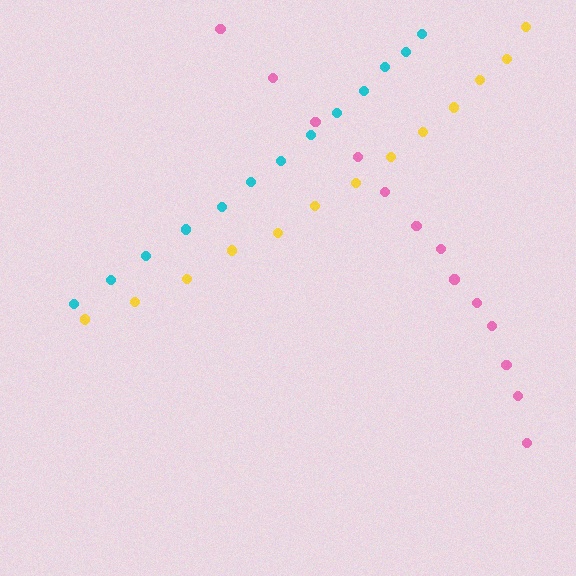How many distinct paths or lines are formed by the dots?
There are 3 distinct paths.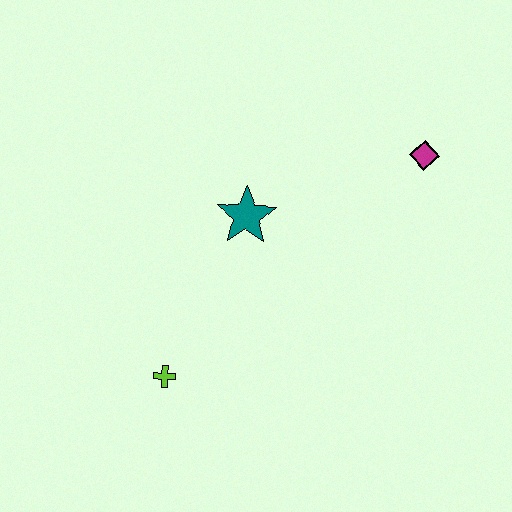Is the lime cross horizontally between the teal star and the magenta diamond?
No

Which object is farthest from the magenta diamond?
The lime cross is farthest from the magenta diamond.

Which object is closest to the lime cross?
The teal star is closest to the lime cross.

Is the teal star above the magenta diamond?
No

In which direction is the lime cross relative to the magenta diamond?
The lime cross is to the left of the magenta diamond.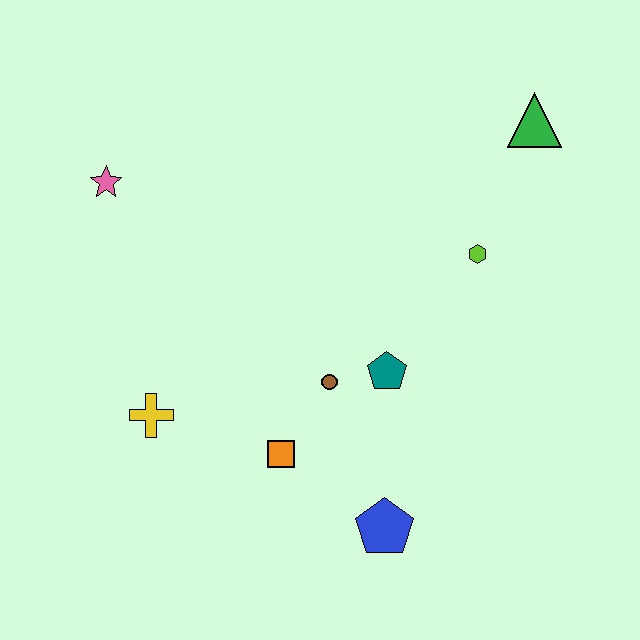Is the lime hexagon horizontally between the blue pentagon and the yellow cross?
No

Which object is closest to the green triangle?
The lime hexagon is closest to the green triangle.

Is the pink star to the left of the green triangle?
Yes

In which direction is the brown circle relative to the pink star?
The brown circle is to the right of the pink star.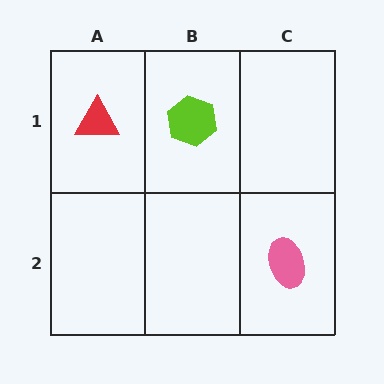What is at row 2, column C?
A pink ellipse.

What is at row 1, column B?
A lime hexagon.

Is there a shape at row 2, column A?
No, that cell is empty.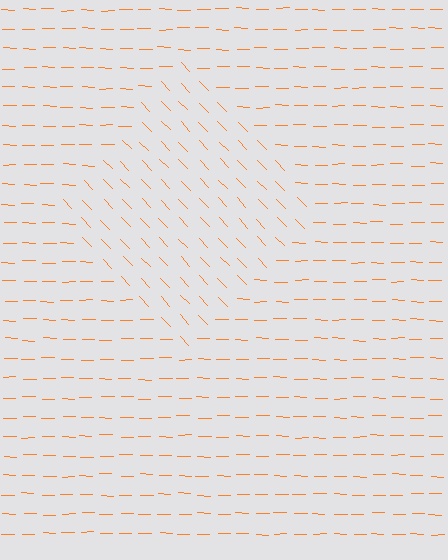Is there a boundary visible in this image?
Yes, there is a texture boundary formed by a change in line orientation.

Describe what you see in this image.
The image is filled with small orange line segments. A diamond region in the image has lines oriented differently from the surrounding lines, creating a visible texture boundary.